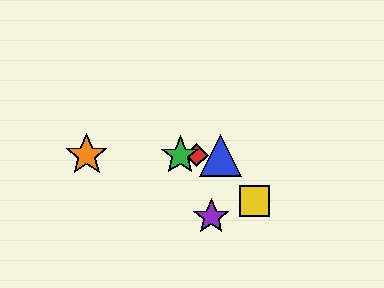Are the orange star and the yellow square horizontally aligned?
No, the orange star is at y≈155 and the yellow square is at y≈201.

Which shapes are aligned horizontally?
The red diamond, the blue triangle, the green star, the orange star are aligned horizontally.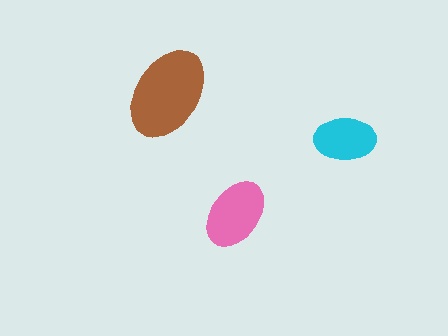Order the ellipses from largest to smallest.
the brown one, the pink one, the cyan one.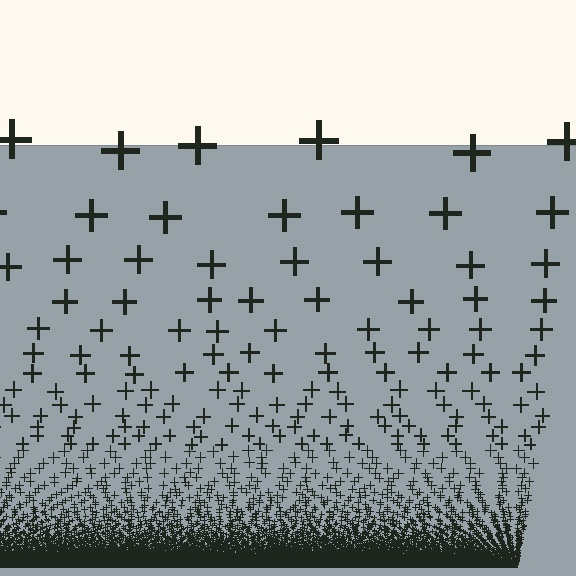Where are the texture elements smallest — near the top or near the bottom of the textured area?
Near the bottom.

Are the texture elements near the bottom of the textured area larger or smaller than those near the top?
Smaller. The gradient is inverted — elements near the bottom are smaller and denser.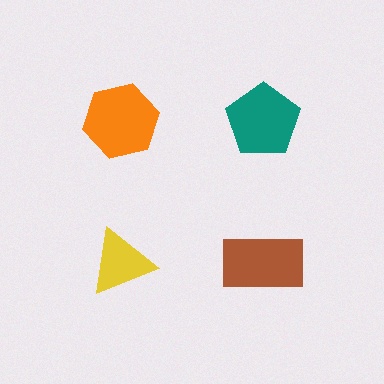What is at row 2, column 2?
A brown rectangle.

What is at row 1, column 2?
A teal pentagon.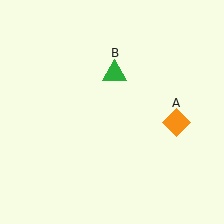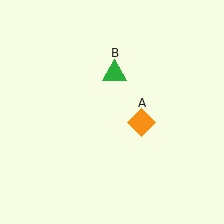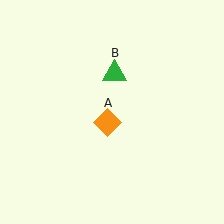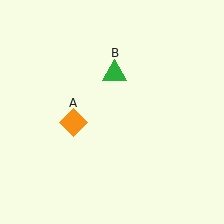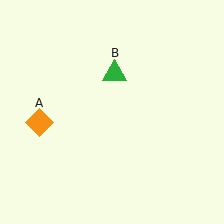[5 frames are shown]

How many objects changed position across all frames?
1 object changed position: orange diamond (object A).